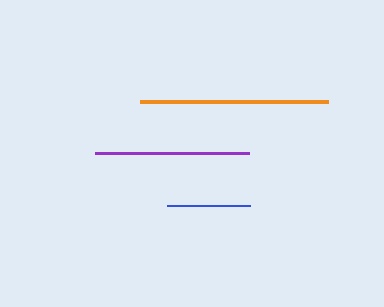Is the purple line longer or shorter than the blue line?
The purple line is longer than the blue line.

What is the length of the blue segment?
The blue segment is approximately 83 pixels long.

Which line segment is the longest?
The orange line is the longest at approximately 188 pixels.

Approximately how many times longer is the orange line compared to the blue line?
The orange line is approximately 2.3 times the length of the blue line.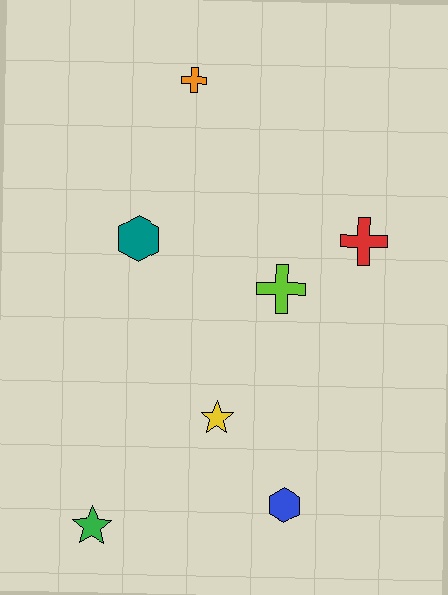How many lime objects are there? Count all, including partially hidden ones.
There is 1 lime object.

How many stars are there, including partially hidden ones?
There are 2 stars.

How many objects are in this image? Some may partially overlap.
There are 7 objects.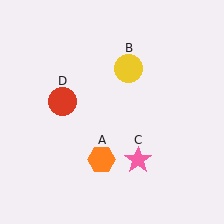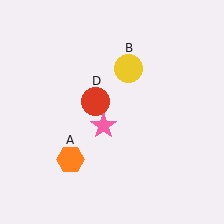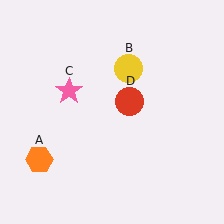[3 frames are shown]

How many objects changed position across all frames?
3 objects changed position: orange hexagon (object A), pink star (object C), red circle (object D).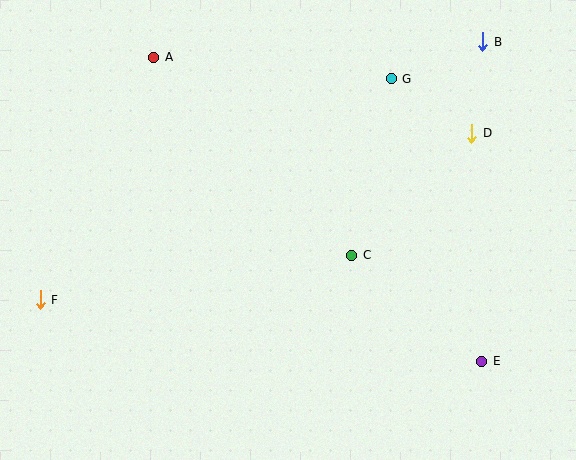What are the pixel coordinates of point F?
Point F is at (40, 300).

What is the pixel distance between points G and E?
The distance between G and E is 297 pixels.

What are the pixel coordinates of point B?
Point B is at (483, 42).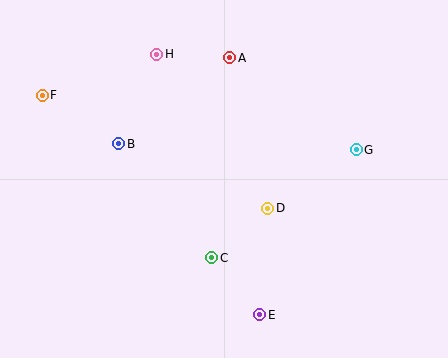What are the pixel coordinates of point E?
Point E is at (260, 315).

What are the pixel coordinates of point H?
Point H is at (157, 54).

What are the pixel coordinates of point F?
Point F is at (42, 95).